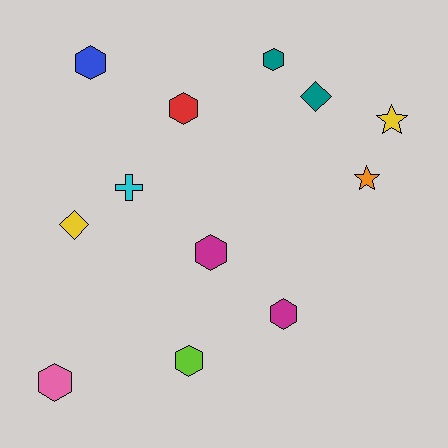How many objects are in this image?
There are 12 objects.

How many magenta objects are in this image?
There are 2 magenta objects.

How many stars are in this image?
There are 2 stars.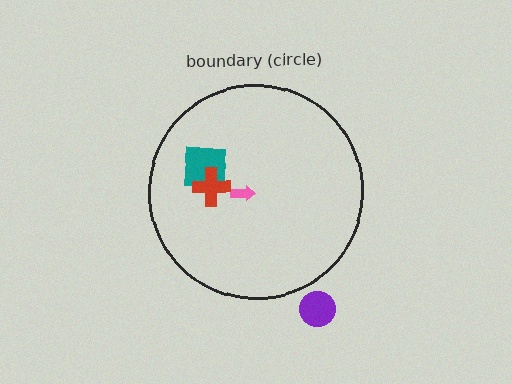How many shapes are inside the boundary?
3 inside, 1 outside.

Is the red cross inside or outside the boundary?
Inside.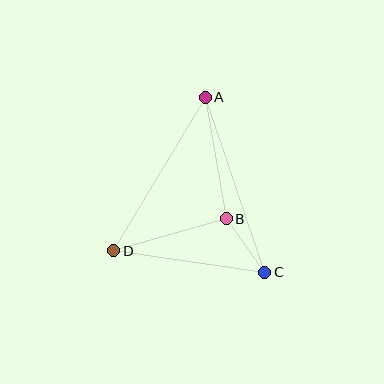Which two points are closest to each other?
Points B and C are closest to each other.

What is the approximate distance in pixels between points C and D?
The distance between C and D is approximately 153 pixels.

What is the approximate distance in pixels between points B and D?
The distance between B and D is approximately 117 pixels.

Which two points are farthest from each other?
Points A and C are farthest from each other.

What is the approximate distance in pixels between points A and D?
The distance between A and D is approximately 179 pixels.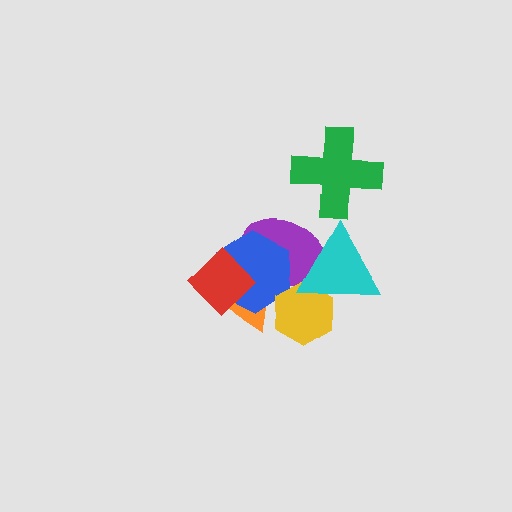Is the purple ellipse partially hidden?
Yes, it is partially covered by another shape.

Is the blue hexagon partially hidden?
Yes, it is partially covered by another shape.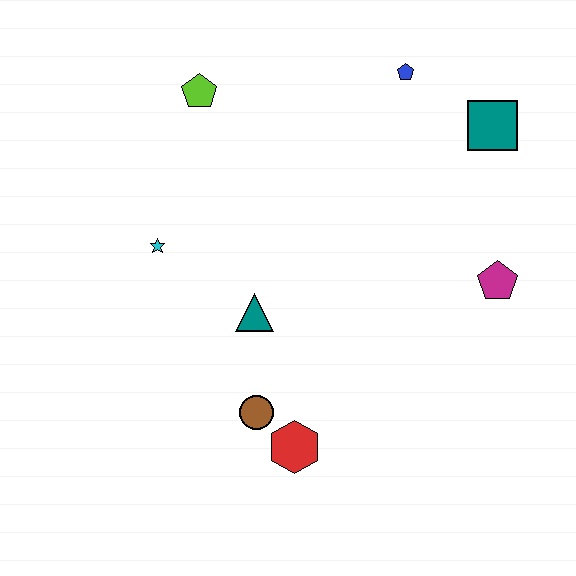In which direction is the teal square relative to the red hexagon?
The teal square is above the red hexagon.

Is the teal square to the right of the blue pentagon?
Yes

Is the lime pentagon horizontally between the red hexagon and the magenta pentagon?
No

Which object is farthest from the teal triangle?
The teal square is farthest from the teal triangle.